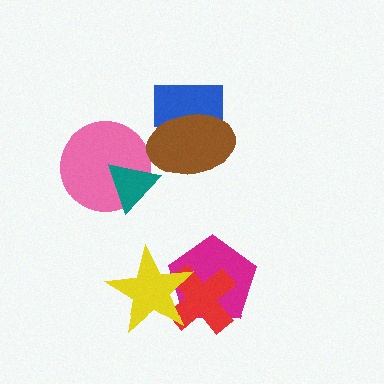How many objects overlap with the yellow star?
2 objects overlap with the yellow star.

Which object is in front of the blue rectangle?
The brown ellipse is in front of the blue rectangle.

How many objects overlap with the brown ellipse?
1 object overlaps with the brown ellipse.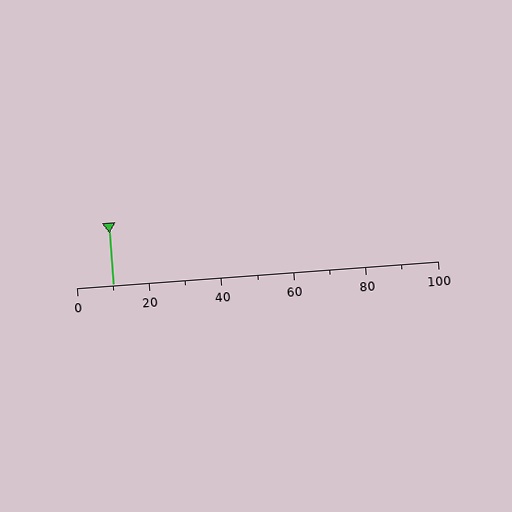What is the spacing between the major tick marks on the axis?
The major ticks are spaced 20 apart.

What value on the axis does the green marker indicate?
The marker indicates approximately 10.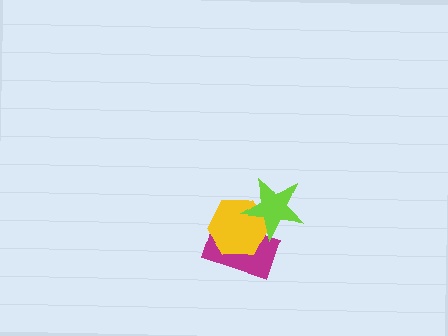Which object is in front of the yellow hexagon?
The lime star is in front of the yellow hexagon.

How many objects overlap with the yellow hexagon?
2 objects overlap with the yellow hexagon.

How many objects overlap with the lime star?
2 objects overlap with the lime star.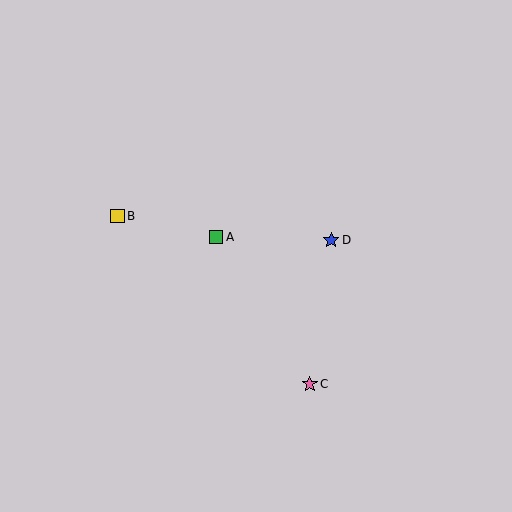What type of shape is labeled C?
Shape C is a pink star.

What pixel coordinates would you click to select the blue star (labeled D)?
Click at (331, 240) to select the blue star D.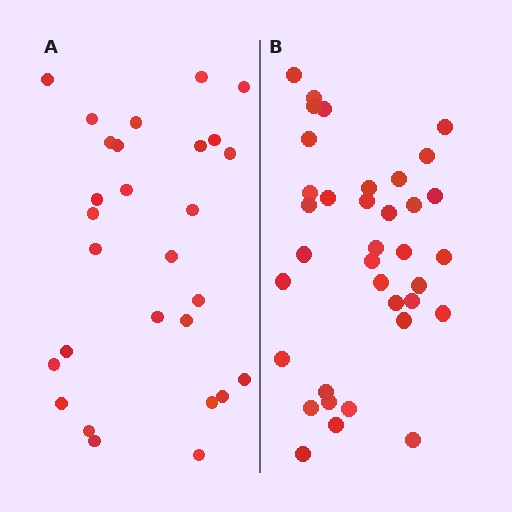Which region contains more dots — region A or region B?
Region B (the right region) has more dots.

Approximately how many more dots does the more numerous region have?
Region B has roughly 8 or so more dots than region A.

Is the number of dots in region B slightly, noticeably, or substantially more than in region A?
Region B has noticeably more, but not dramatically so. The ratio is roughly 1.3 to 1.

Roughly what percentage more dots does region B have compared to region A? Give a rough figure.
About 30% more.